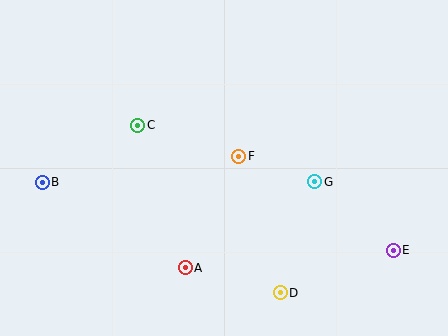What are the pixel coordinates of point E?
Point E is at (393, 250).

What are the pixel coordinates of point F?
Point F is at (239, 156).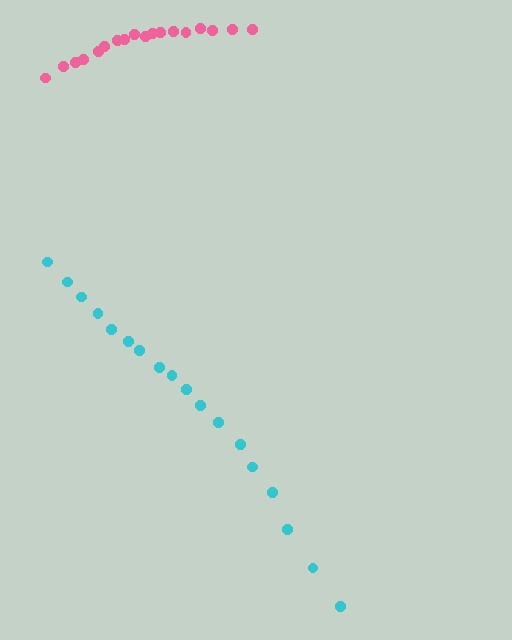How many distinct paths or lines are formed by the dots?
There are 2 distinct paths.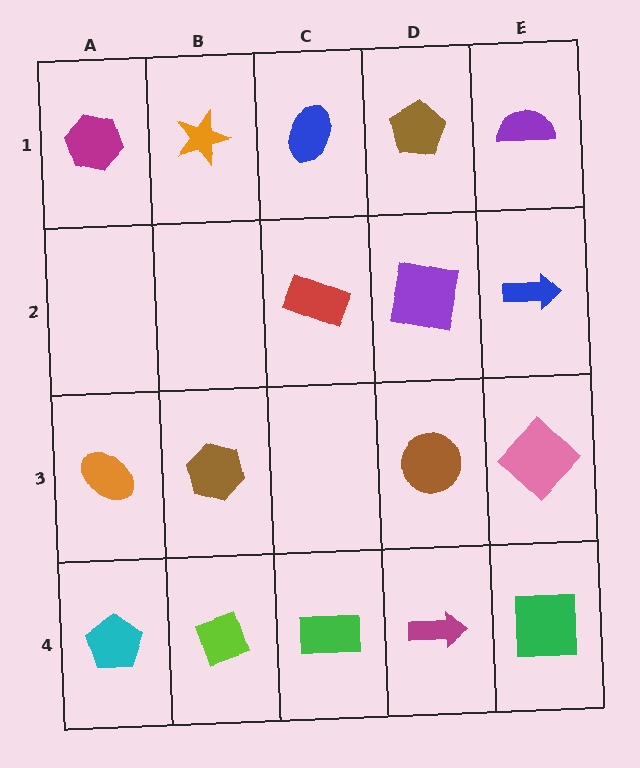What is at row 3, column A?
An orange ellipse.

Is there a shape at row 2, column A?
No, that cell is empty.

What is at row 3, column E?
A pink diamond.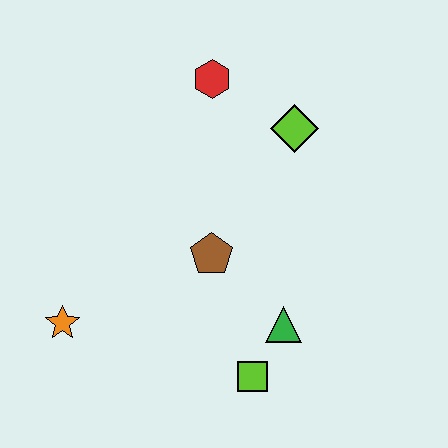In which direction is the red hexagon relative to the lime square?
The red hexagon is above the lime square.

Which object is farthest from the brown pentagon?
The red hexagon is farthest from the brown pentagon.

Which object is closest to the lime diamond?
The red hexagon is closest to the lime diamond.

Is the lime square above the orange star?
No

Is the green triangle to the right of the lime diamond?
No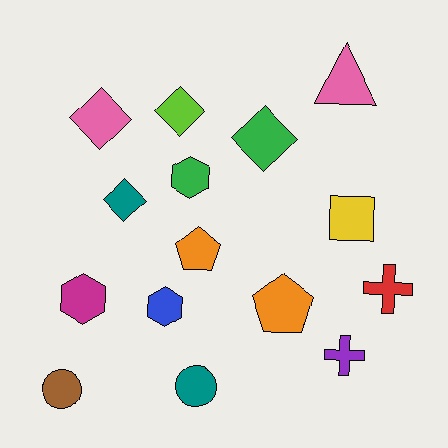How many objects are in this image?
There are 15 objects.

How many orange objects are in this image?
There are 2 orange objects.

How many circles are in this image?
There are 2 circles.